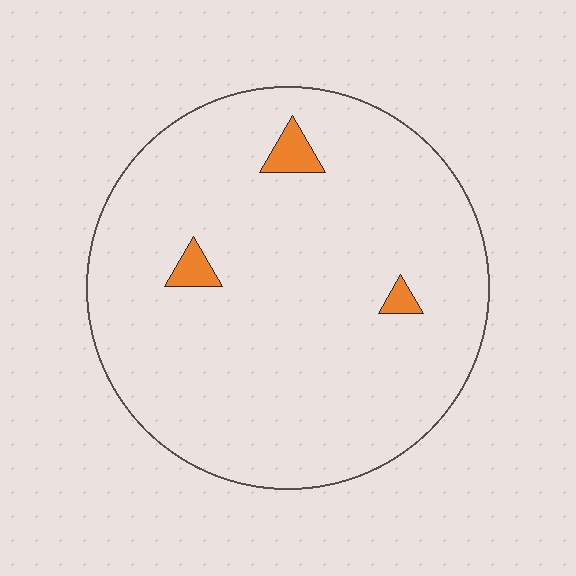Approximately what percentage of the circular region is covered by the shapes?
Approximately 5%.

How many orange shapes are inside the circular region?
3.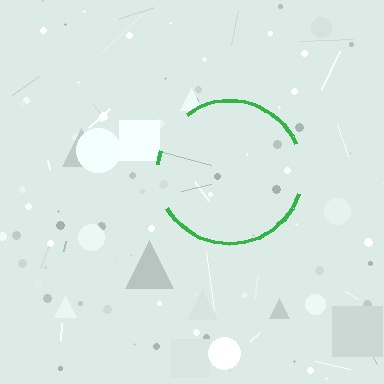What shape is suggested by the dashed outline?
The dashed outline suggests a circle.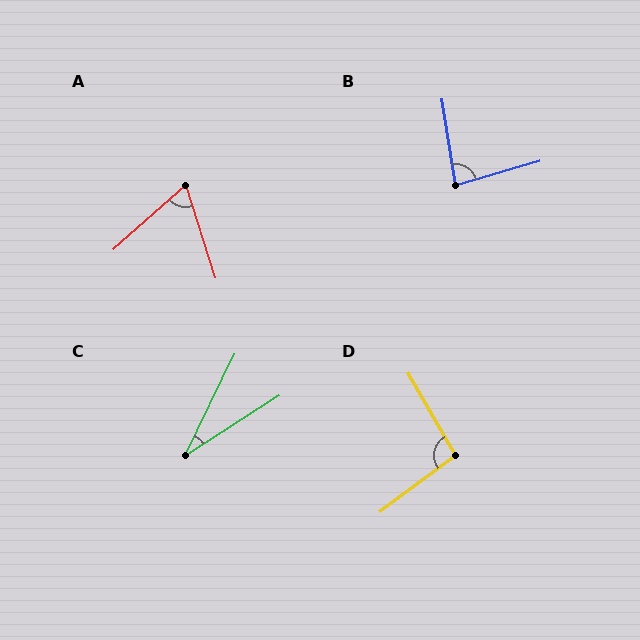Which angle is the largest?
D, at approximately 97 degrees.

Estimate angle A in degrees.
Approximately 66 degrees.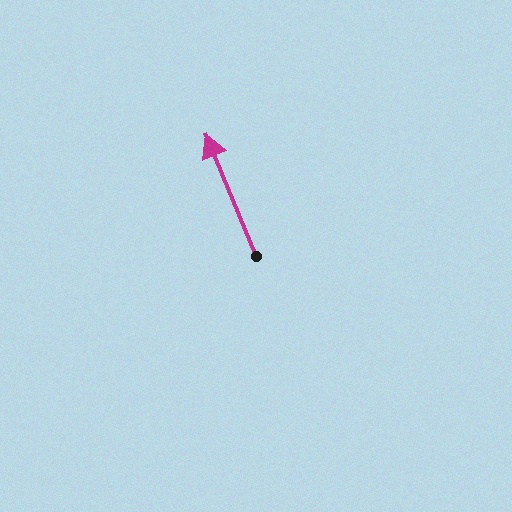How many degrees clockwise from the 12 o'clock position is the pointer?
Approximately 338 degrees.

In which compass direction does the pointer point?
North.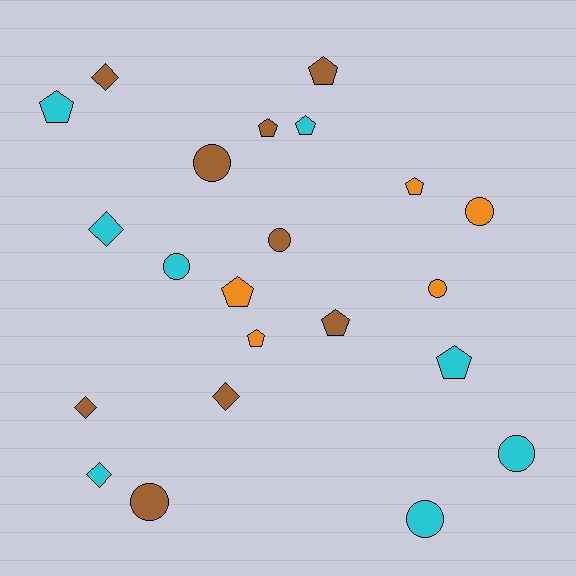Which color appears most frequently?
Brown, with 9 objects.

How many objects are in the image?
There are 22 objects.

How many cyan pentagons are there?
There are 3 cyan pentagons.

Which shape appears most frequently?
Pentagon, with 9 objects.